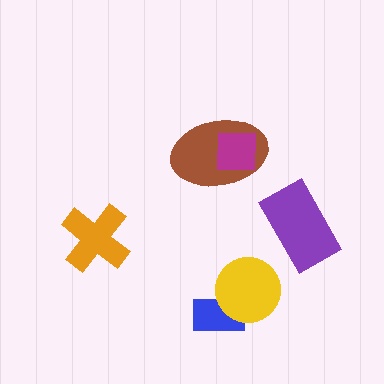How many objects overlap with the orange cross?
0 objects overlap with the orange cross.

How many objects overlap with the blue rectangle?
1 object overlaps with the blue rectangle.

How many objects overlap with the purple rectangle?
0 objects overlap with the purple rectangle.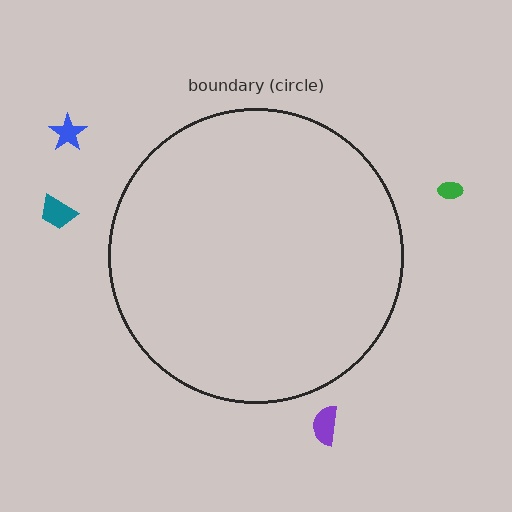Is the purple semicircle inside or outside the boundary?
Outside.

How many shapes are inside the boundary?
0 inside, 4 outside.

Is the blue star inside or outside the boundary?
Outside.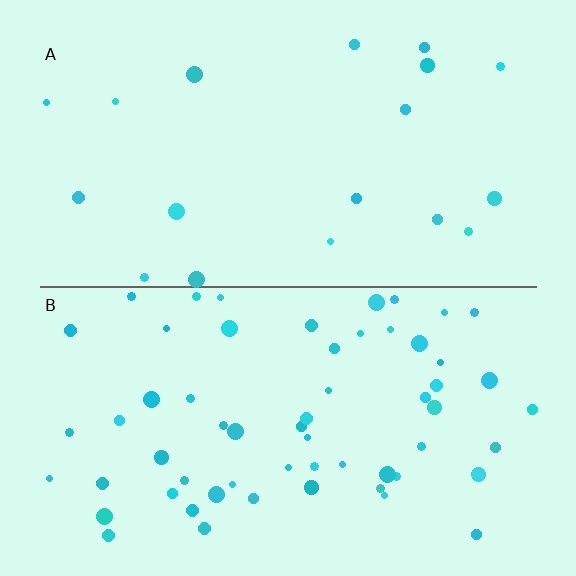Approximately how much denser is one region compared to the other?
Approximately 3.2× — region B over region A.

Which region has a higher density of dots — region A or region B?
B (the bottom).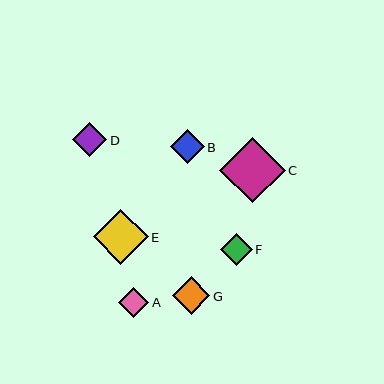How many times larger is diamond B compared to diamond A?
Diamond B is approximately 1.1 times the size of diamond A.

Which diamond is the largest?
Diamond C is the largest with a size of approximately 65 pixels.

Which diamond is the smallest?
Diamond A is the smallest with a size of approximately 30 pixels.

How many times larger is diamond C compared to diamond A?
Diamond C is approximately 2.2 times the size of diamond A.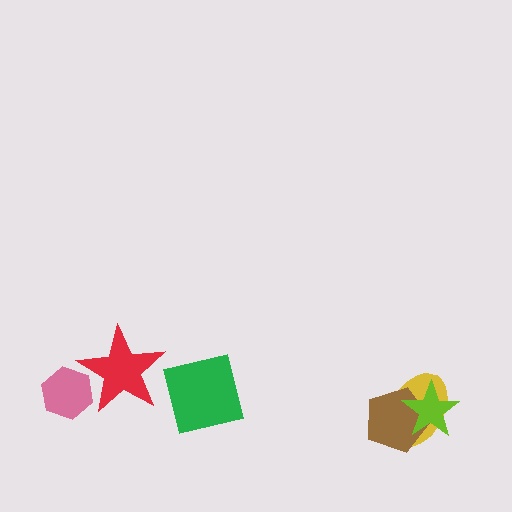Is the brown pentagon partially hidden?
Yes, it is partially covered by another shape.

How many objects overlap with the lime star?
2 objects overlap with the lime star.